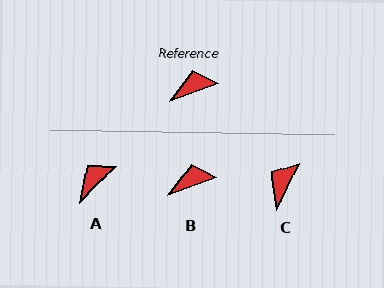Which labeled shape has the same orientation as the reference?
B.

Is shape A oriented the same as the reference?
No, it is off by about 27 degrees.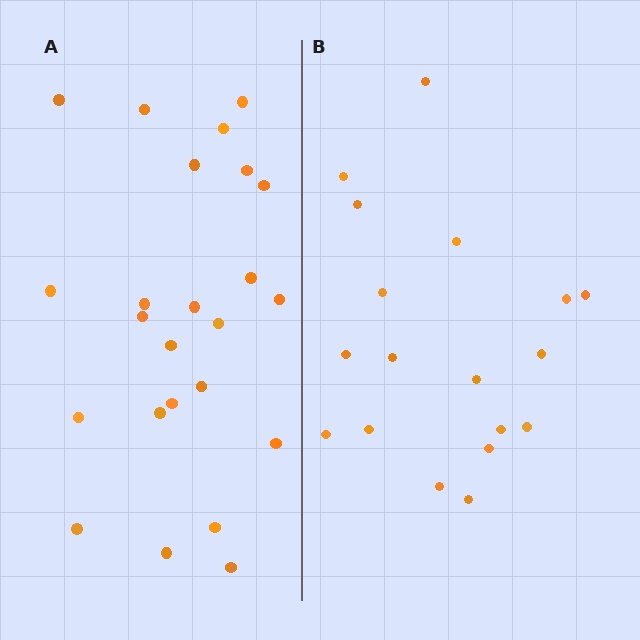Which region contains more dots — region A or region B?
Region A (the left region) has more dots.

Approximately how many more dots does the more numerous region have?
Region A has about 6 more dots than region B.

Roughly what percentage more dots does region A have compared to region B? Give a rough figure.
About 35% more.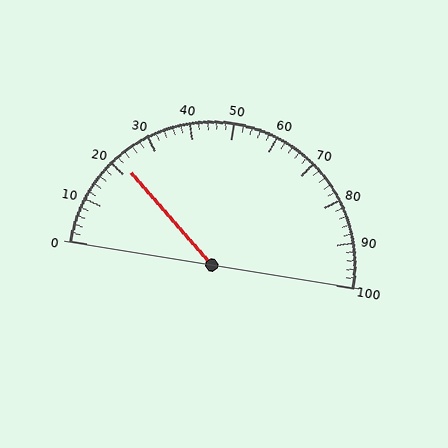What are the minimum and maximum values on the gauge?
The gauge ranges from 0 to 100.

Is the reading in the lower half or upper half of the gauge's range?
The reading is in the lower half of the range (0 to 100).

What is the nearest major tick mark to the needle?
The nearest major tick mark is 20.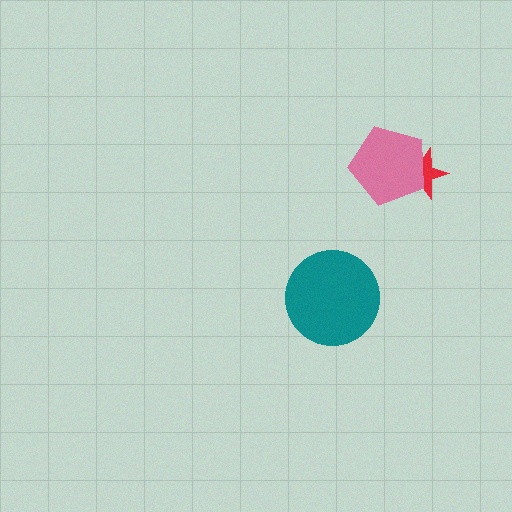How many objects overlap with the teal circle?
0 objects overlap with the teal circle.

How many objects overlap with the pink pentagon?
1 object overlaps with the pink pentagon.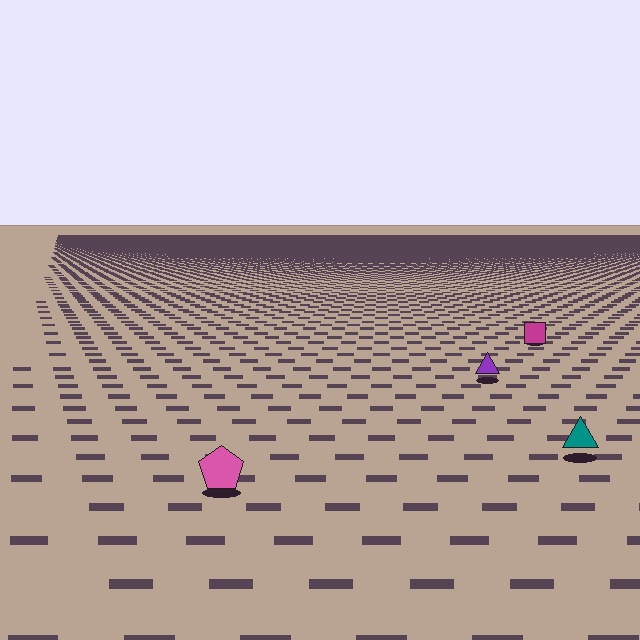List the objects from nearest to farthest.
From nearest to farthest: the pink pentagon, the teal triangle, the purple triangle, the magenta square.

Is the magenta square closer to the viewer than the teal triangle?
No. The teal triangle is closer — you can tell from the texture gradient: the ground texture is coarser near it.